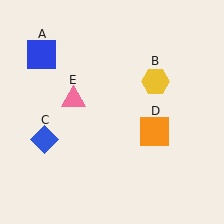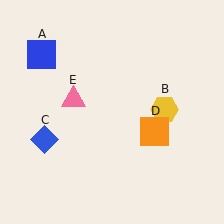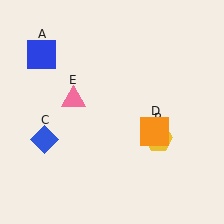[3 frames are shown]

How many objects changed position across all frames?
1 object changed position: yellow hexagon (object B).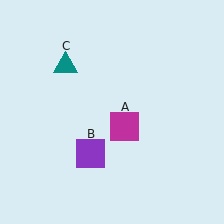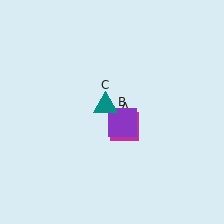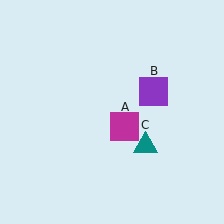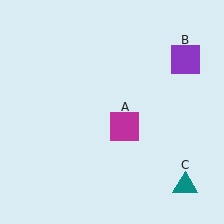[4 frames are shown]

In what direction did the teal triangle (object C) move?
The teal triangle (object C) moved down and to the right.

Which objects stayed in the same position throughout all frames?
Magenta square (object A) remained stationary.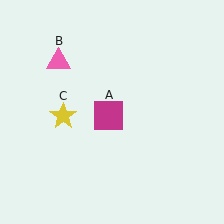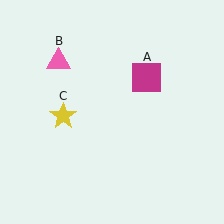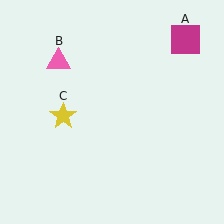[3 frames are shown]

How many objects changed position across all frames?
1 object changed position: magenta square (object A).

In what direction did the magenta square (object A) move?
The magenta square (object A) moved up and to the right.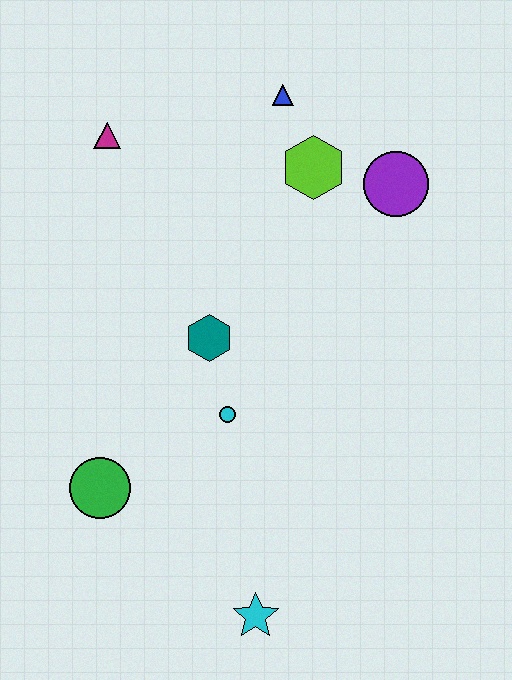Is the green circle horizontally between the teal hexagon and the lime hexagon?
No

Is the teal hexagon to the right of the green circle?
Yes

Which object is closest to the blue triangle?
The lime hexagon is closest to the blue triangle.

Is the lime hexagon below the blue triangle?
Yes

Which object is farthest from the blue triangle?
The cyan star is farthest from the blue triangle.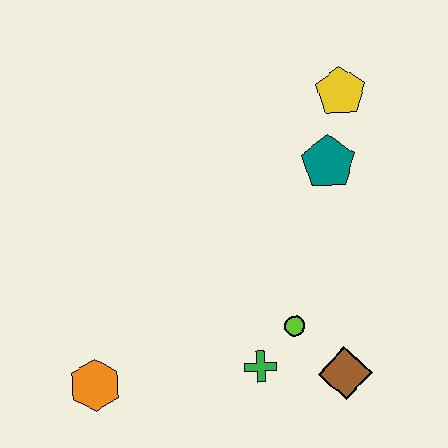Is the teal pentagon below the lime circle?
No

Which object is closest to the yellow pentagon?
The teal pentagon is closest to the yellow pentagon.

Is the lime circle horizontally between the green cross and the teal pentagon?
Yes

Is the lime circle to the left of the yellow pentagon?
Yes